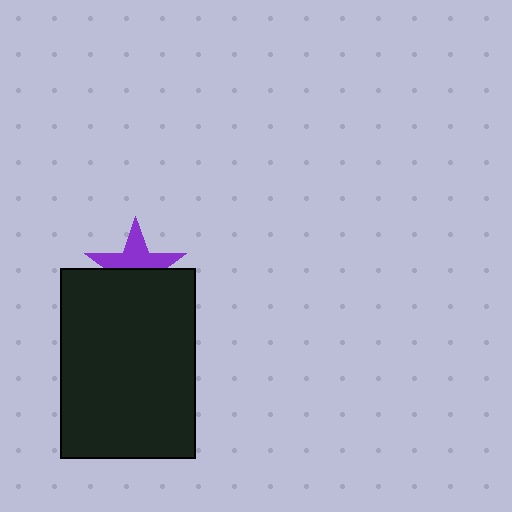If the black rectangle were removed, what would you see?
You would see the complete purple star.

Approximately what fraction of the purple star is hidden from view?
Roughly 51% of the purple star is hidden behind the black rectangle.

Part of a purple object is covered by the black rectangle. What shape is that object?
It is a star.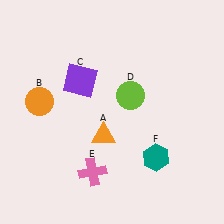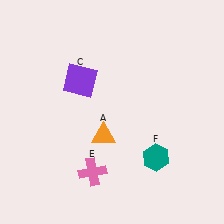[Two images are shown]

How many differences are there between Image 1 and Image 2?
There are 2 differences between the two images.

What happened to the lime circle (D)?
The lime circle (D) was removed in Image 2. It was in the top-right area of Image 1.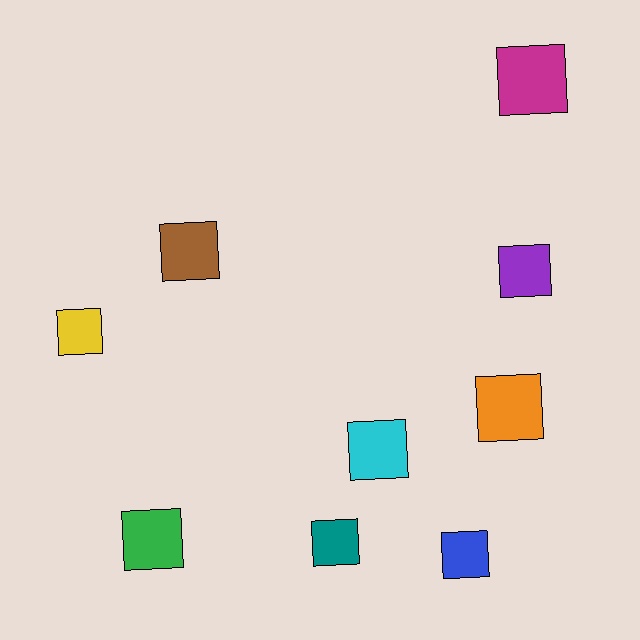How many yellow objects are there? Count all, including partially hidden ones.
There is 1 yellow object.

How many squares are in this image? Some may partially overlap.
There are 9 squares.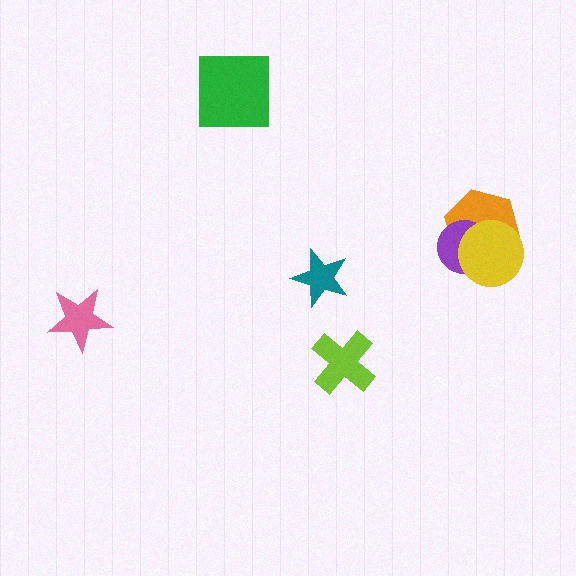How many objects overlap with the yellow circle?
2 objects overlap with the yellow circle.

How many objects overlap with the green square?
0 objects overlap with the green square.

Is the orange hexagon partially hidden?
Yes, it is partially covered by another shape.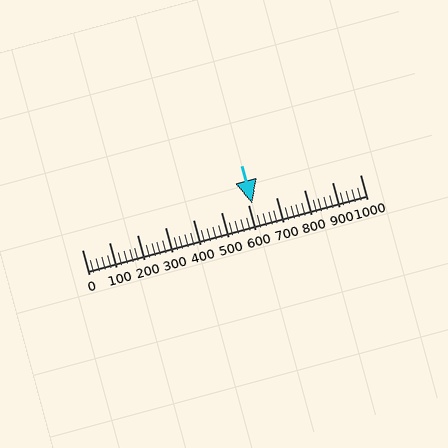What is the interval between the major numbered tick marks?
The major tick marks are spaced 100 units apart.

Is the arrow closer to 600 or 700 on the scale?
The arrow is closer to 600.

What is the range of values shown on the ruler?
The ruler shows values from 0 to 1000.